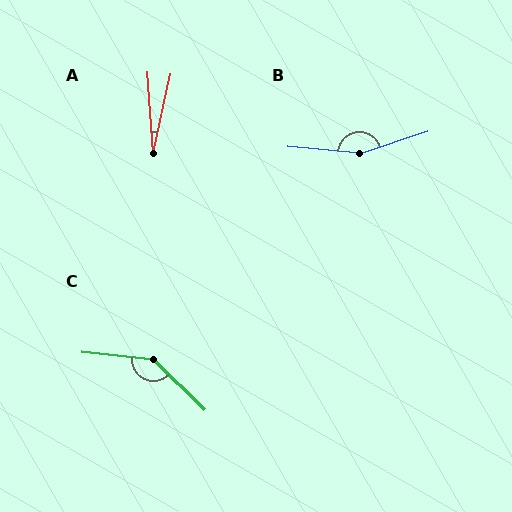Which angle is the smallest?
A, at approximately 16 degrees.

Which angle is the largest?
B, at approximately 157 degrees.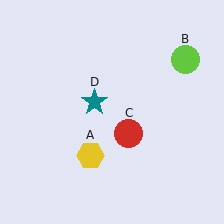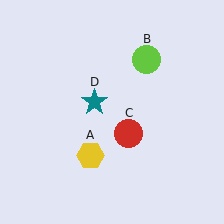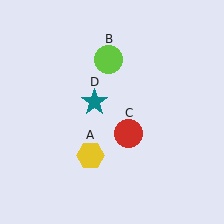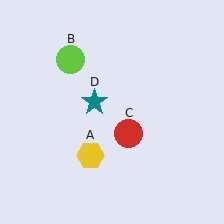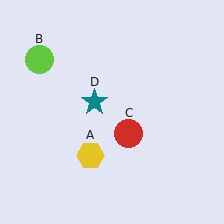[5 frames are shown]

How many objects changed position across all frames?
1 object changed position: lime circle (object B).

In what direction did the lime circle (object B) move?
The lime circle (object B) moved left.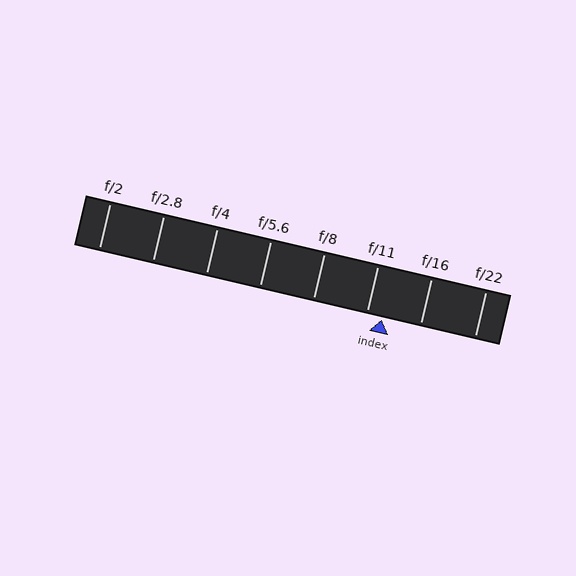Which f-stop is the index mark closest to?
The index mark is closest to f/11.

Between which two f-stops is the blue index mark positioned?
The index mark is between f/11 and f/16.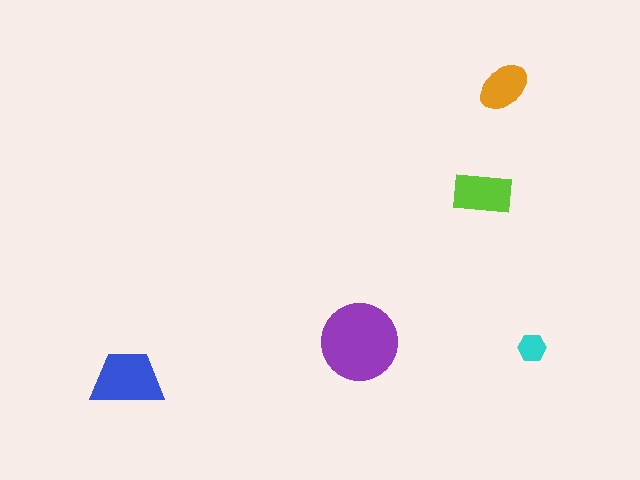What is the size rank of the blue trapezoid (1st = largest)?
2nd.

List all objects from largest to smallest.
The purple circle, the blue trapezoid, the lime rectangle, the orange ellipse, the cyan hexagon.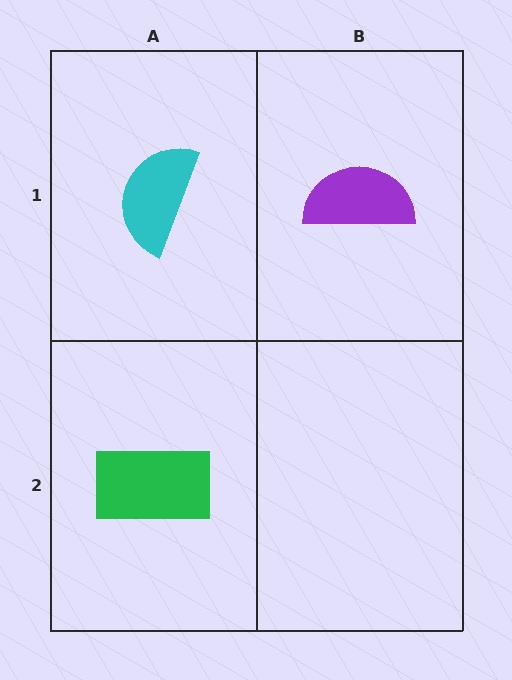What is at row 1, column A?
A cyan semicircle.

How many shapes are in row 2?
1 shape.